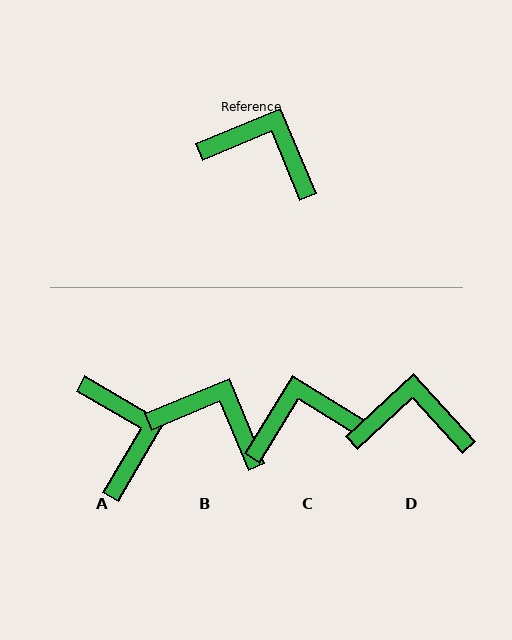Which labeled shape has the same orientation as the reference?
B.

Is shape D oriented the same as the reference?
No, it is off by about 20 degrees.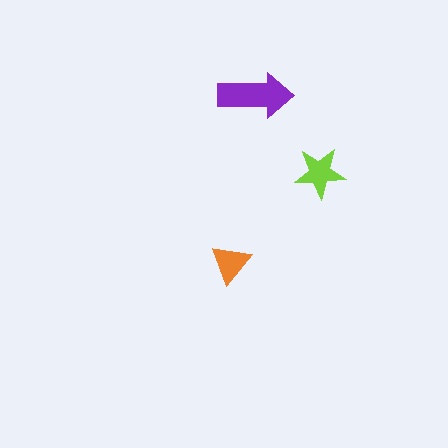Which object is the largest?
The purple arrow.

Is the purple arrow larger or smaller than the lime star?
Larger.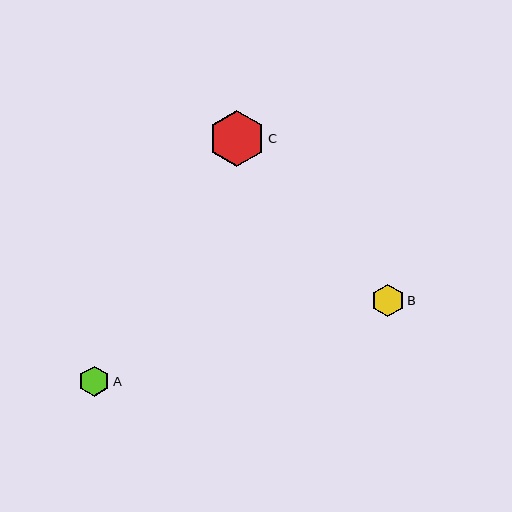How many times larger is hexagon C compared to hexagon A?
Hexagon C is approximately 1.8 times the size of hexagon A.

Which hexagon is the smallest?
Hexagon A is the smallest with a size of approximately 31 pixels.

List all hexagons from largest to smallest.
From largest to smallest: C, B, A.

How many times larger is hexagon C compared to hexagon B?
Hexagon C is approximately 1.7 times the size of hexagon B.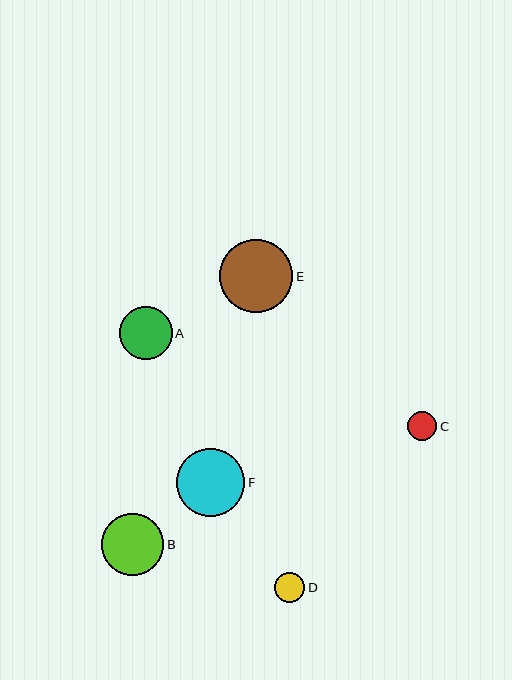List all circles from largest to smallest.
From largest to smallest: E, F, B, A, D, C.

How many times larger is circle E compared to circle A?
Circle E is approximately 1.4 times the size of circle A.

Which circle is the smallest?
Circle C is the smallest with a size of approximately 29 pixels.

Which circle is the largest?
Circle E is the largest with a size of approximately 73 pixels.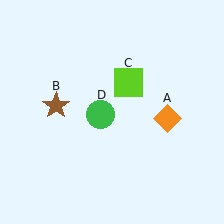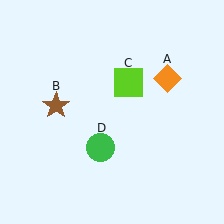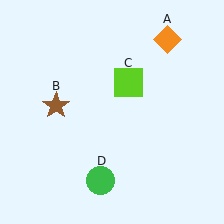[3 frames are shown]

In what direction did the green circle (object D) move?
The green circle (object D) moved down.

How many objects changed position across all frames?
2 objects changed position: orange diamond (object A), green circle (object D).